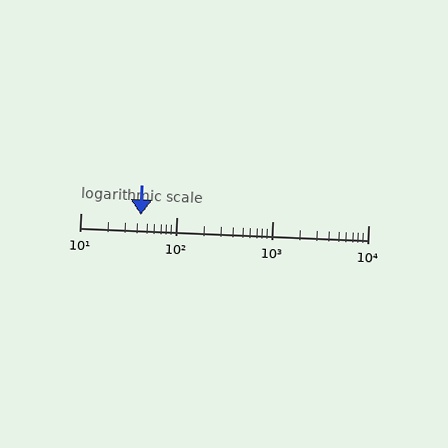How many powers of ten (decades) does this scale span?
The scale spans 3 decades, from 10 to 10000.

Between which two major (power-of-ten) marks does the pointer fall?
The pointer is between 10 and 100.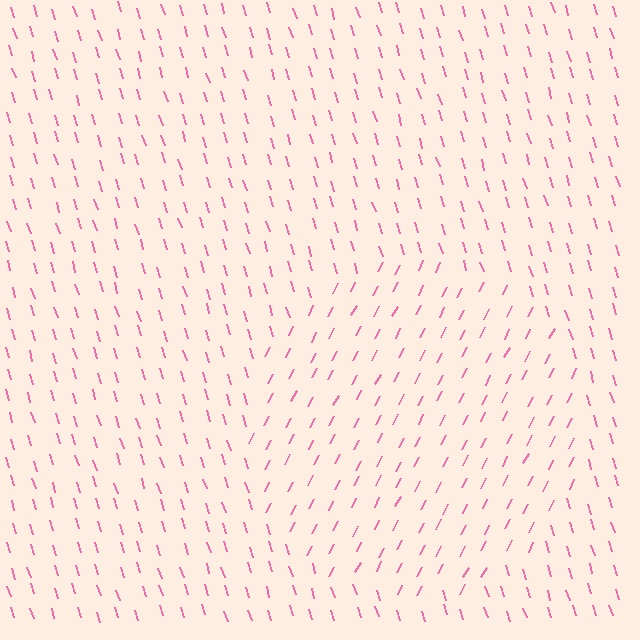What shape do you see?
I see a circle.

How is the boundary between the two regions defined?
The boundary is defined purely by a change in line orientation (approximately 45 degrees difference). All lines are the same color and thickness.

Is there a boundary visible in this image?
Yes, there is a texture boundary formed by a change in line orientation.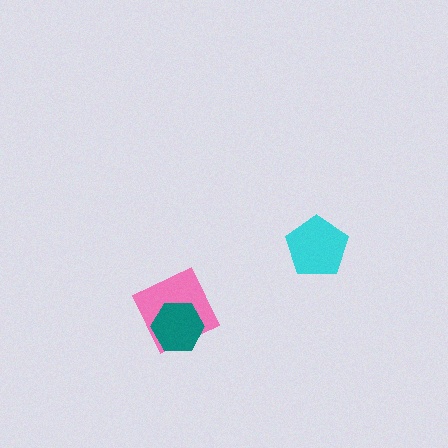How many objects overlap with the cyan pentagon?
0 objects overlap with the cyan pentagon.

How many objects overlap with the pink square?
1 object overlaps with the pink square.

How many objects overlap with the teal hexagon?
1 object overlaps with the teal hexagon.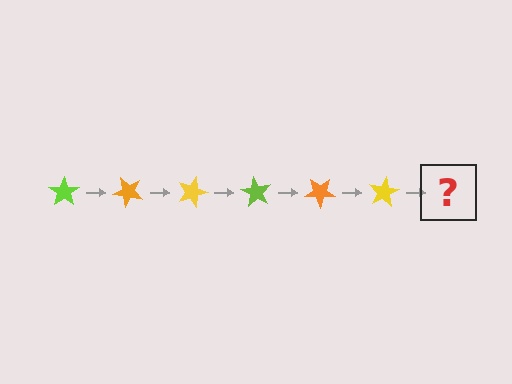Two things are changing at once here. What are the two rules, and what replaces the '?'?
The two rules are that it rotates 45 degrees each step and the color cycles through lime, orange, and yellow. The '?' should be a lime star, rotated 270 degrees from the start.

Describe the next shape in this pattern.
It should be a lime star, rotated 270 degrees from the start.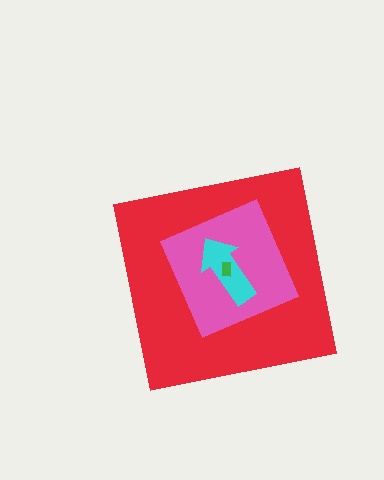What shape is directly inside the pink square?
The cyan arrow.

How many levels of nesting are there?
4.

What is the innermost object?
The green rectangle.